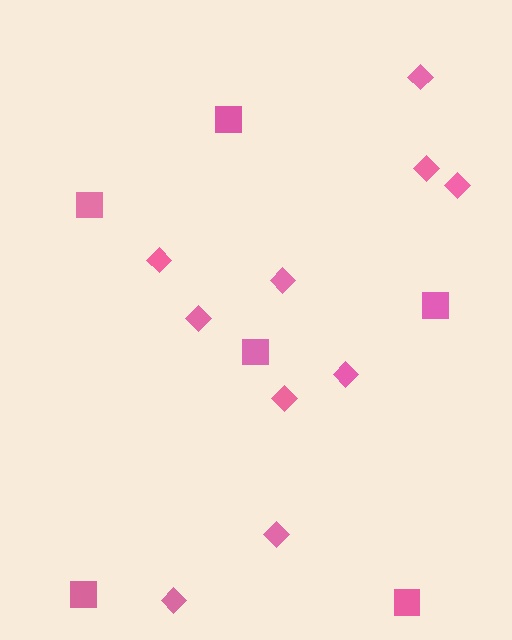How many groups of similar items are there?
There are 2 groups: one group of diamonds (10) and one group of squares (6).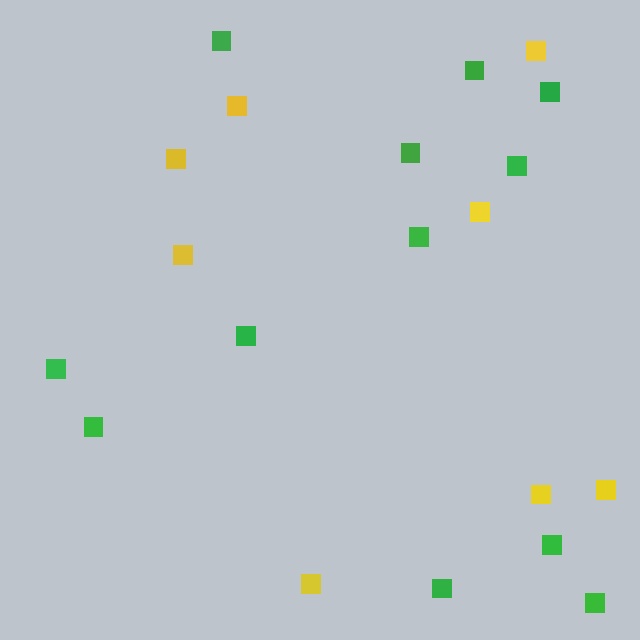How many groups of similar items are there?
There are 2 groups: one group of green squares (12) and one group of yellow squares (8).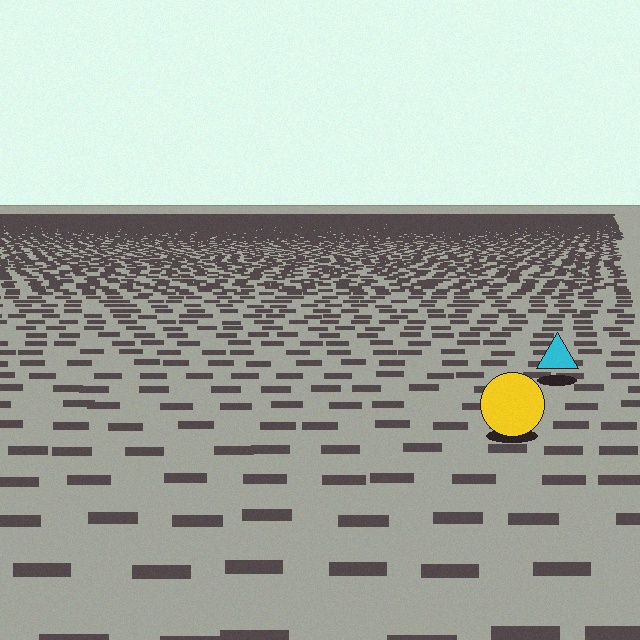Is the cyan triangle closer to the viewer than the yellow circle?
No. The yellow circle is closer — you can tell from the texture gradient: the ground texture is coarser near it.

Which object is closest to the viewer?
The yellow circle is closest. The texture marks near it are larger and more spread out.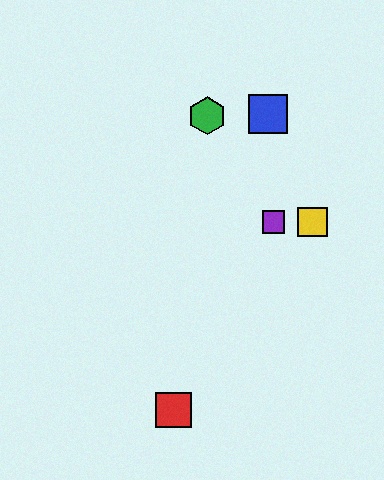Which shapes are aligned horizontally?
The yellow square, the purple square are aligned horizontally.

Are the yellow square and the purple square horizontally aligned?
Yes, both are at y≈222.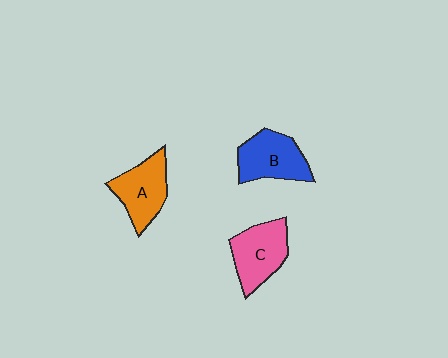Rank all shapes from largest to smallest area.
From largest to smallest: C (pink), B (blue), A (orange).